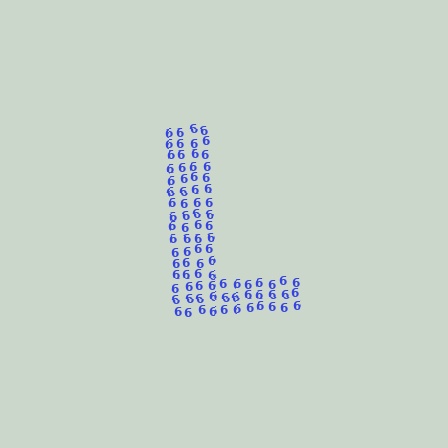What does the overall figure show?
The overall figure shows the letter L.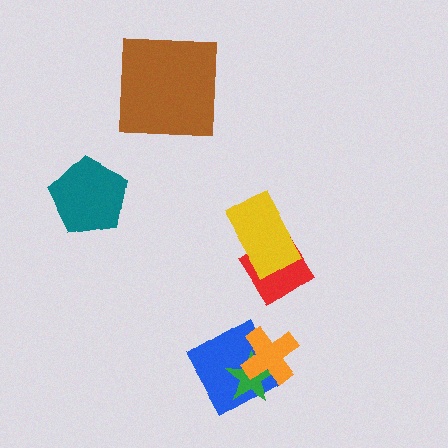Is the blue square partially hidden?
Yes, it is partially covered by another shape.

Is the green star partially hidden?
Yes, it is partially covered by another shape.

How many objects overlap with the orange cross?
2 objects overlap with the orange cross.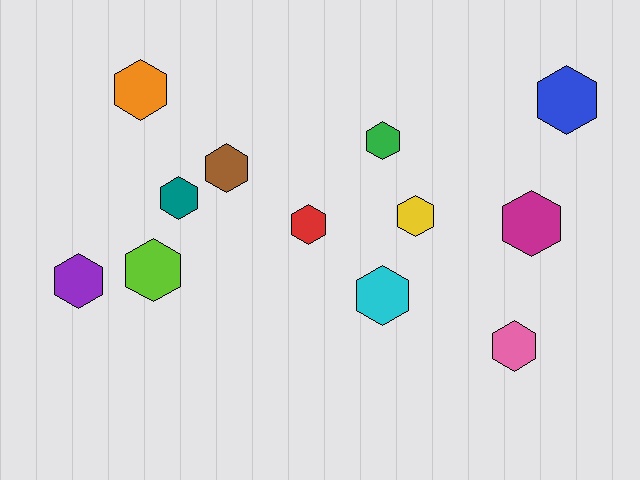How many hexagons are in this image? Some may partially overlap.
There are 12 hexagons.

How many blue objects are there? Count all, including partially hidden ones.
There is 1 blue object.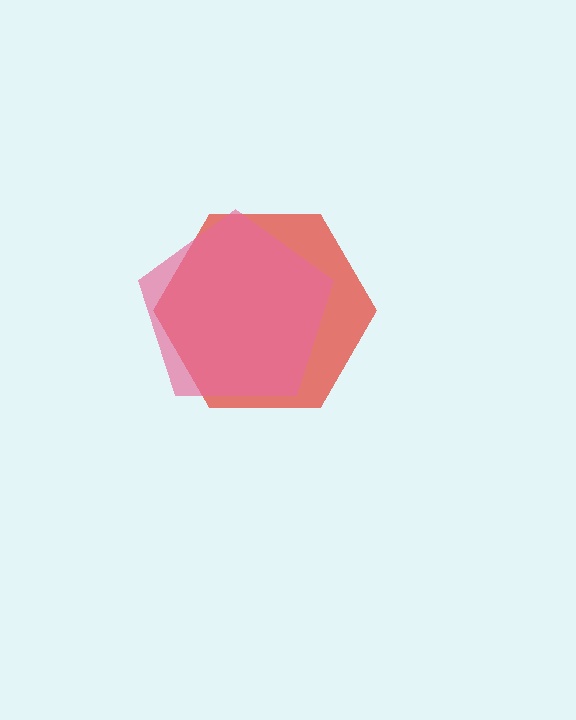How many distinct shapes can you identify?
There are 2 distinct shapes: a red hexagon, a pink pentagon.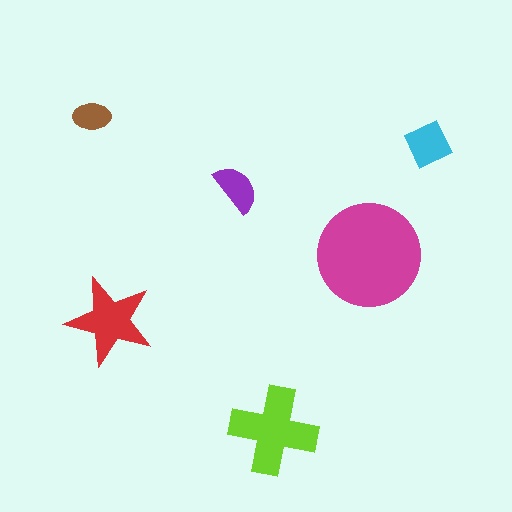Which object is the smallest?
The brown ellipse.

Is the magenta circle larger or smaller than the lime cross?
Larger.